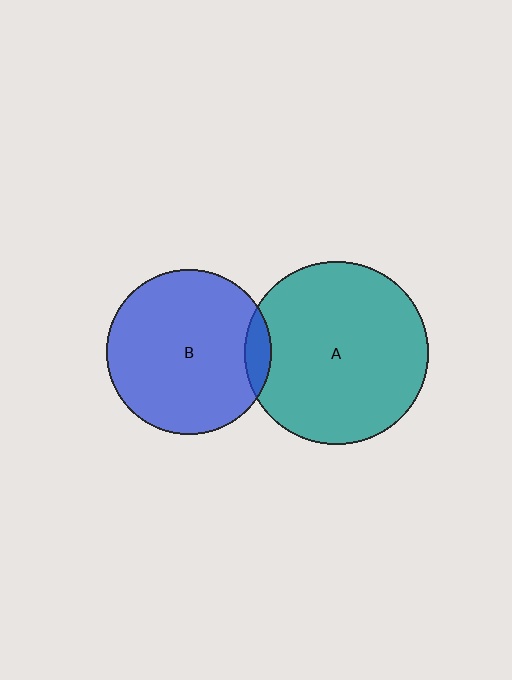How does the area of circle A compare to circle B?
Approximately 1.2 times.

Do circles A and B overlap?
Yes.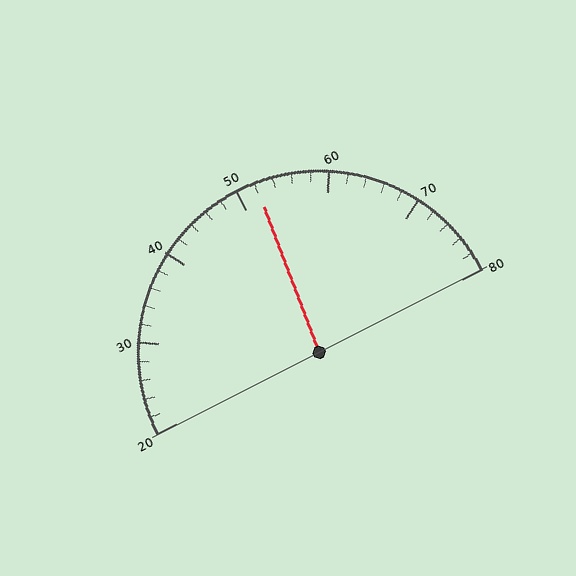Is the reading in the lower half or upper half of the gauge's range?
The reading is in the upper half of the range (20 to 80).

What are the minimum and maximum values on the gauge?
The gauge ranges from 20 to 80.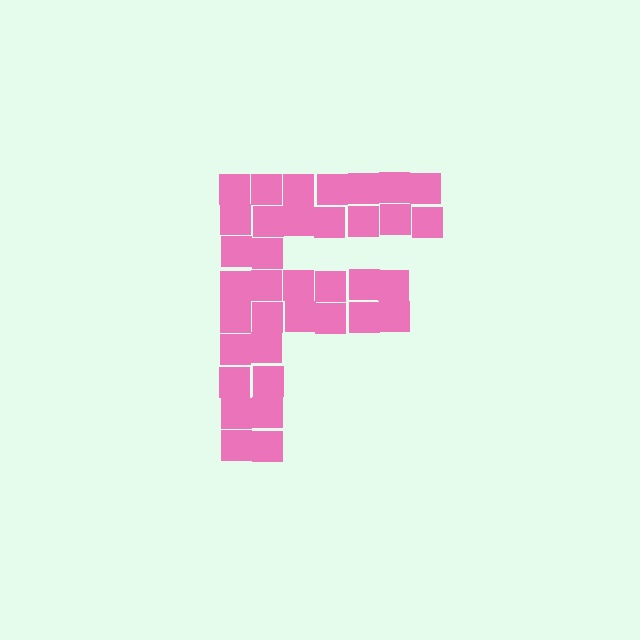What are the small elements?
The small elements are squares.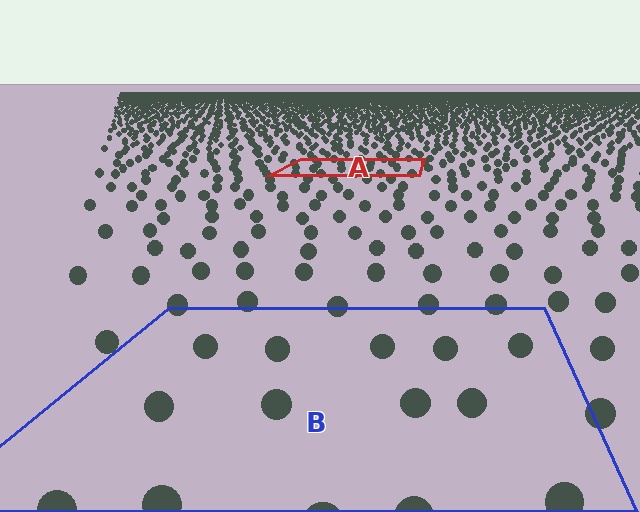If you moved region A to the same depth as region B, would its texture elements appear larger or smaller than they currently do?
They would appear larger. At a closer depth, the same texture elements are projected at a bigger on-screen size.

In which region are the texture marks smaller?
The texture marks are smaller in region A, because it is farther away.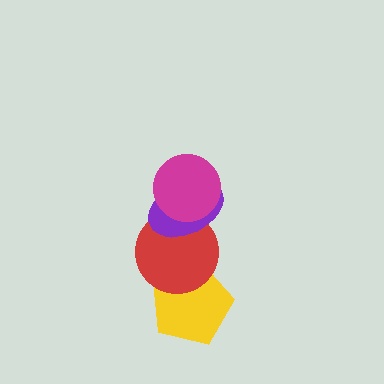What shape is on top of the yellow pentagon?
The red circle is on top of the yellow pentagon.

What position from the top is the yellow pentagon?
The yellow pentagon is 4th from the top.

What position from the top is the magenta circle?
The magenta circle is 1st from the top.